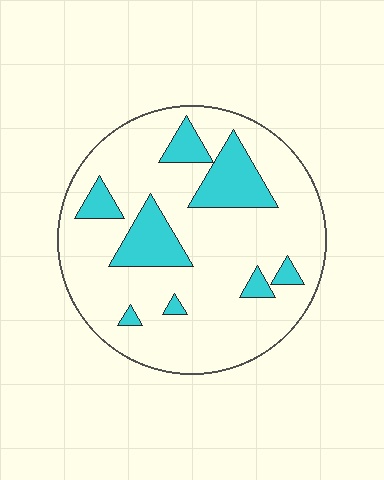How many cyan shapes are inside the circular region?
8.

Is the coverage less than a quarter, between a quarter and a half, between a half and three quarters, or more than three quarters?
Less than a quarter.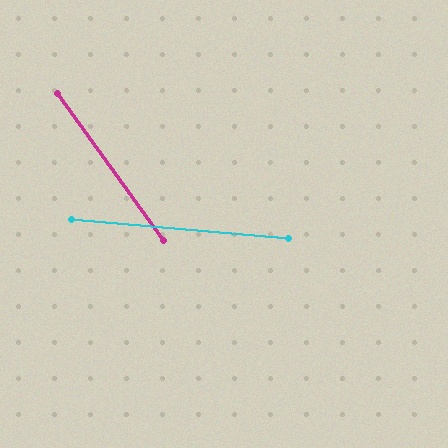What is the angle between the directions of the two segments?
Approximately 49 degrees.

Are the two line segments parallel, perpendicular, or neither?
Neither parallel nor perpendicular — they differ by about 49°.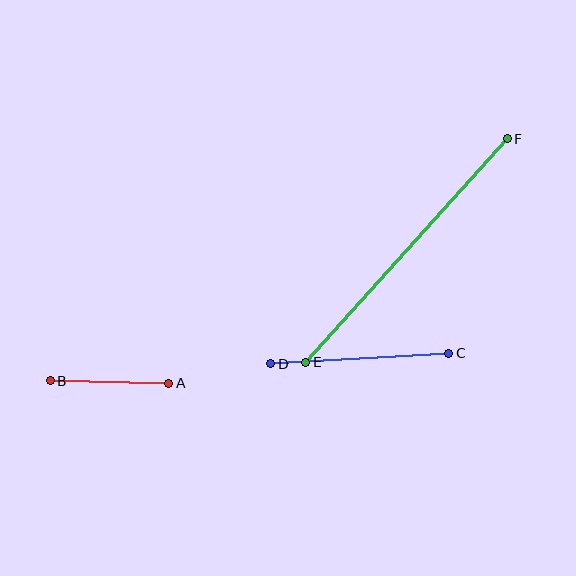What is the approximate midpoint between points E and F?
The midpoint is at approximately (406, 250) pixels.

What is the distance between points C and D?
The distance is approximately 178 pixels.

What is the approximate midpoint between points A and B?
The midpoint is at approximately (110, 382) pixels.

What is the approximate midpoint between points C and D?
The midpoint is at approximately (360, 358) pixels.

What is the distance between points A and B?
The distance is approximately 118 pixels.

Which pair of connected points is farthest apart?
Points E and F are farthest apart.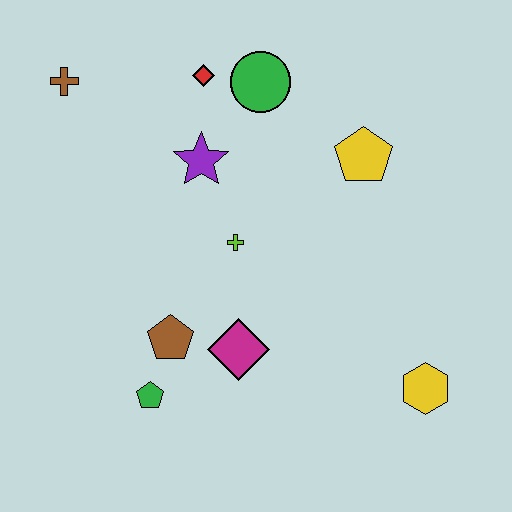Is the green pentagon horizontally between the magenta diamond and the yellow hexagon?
No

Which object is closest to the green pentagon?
The brown pentagon is closest to the green pentagon.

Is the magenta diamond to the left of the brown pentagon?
No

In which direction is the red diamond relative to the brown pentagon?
The red diamond is above the brown pentagon.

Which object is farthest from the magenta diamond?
The brown cross is farthest from the magenta diamond.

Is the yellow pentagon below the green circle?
Yes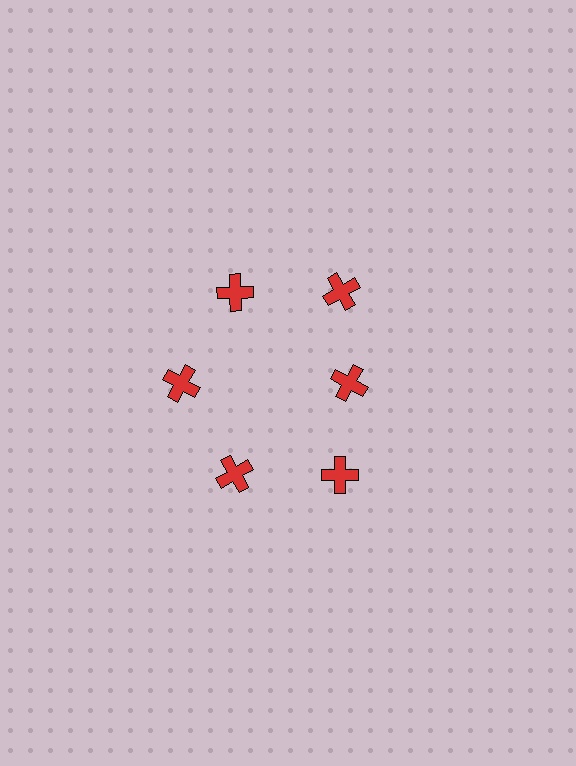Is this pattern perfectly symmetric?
No. The 6 red crosses are arranged in a ring, but one element near the 3 o'clock position is pulled inward toward the center, breaking the 6-fold rotational symmetry.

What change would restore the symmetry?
The symmetry would be restored by moving it outward, back onto the ring so that all 6 crosses sit at equal angles and equal distance from the center.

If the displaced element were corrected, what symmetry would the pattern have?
It would have 6-fold rotational symmetry — the pattern would map onto itself every 60 degrees.